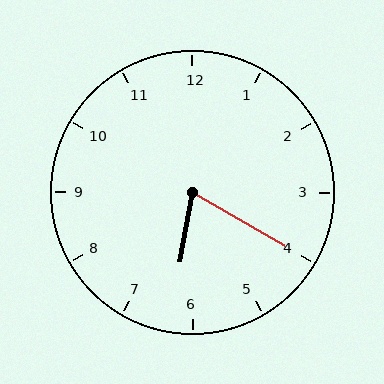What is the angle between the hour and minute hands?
Approximately 70 degrees.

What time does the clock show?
6:20.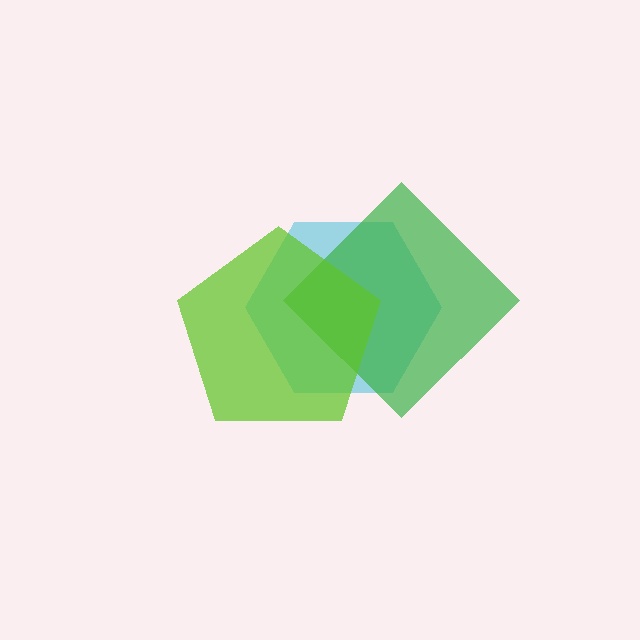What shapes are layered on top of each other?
The layered shapes are: a cyan hexagon, a green diamond, a lime pentagon.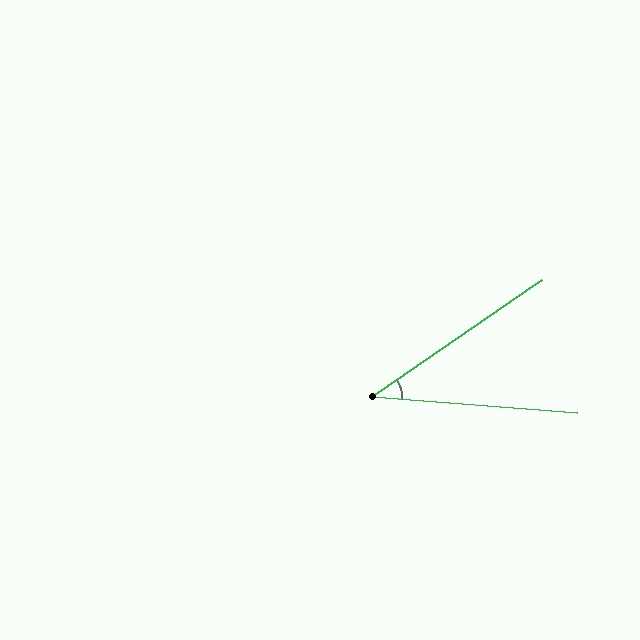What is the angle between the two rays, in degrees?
Approximately 39 degrees.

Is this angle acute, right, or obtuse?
It is acute.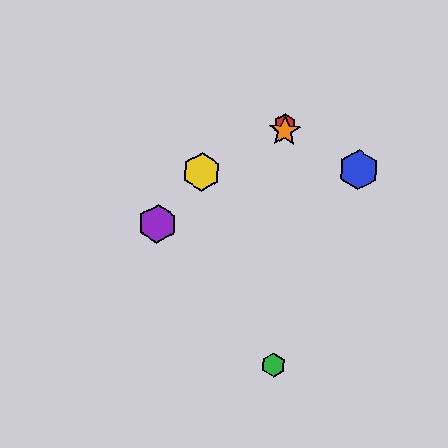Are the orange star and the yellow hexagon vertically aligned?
No, the orange star is at x≈285 and the yellow hexagon is at x≈202.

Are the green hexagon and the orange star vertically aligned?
Yes, both are at x≈274.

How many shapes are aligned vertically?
3 shapes (the red hexagon, the green hexagon, the orange star) are aligned vertically.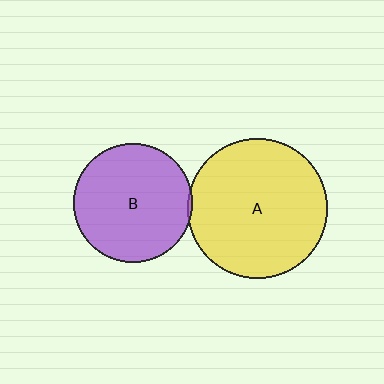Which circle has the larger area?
Circle A (yellow).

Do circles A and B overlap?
Yes.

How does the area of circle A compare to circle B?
Approximately 1.4 times.